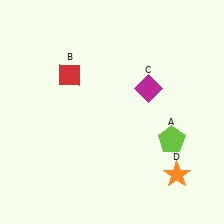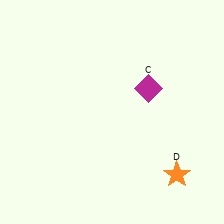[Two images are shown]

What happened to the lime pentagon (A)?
The lime pentagon (A) was removed in Image 2. It was in the bottom-right area of Image 1.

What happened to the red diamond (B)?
The red diamond (B) was removed in Image 2. It was in the top-left area of Image 1.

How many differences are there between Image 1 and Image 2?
There are 2 differences between the two images.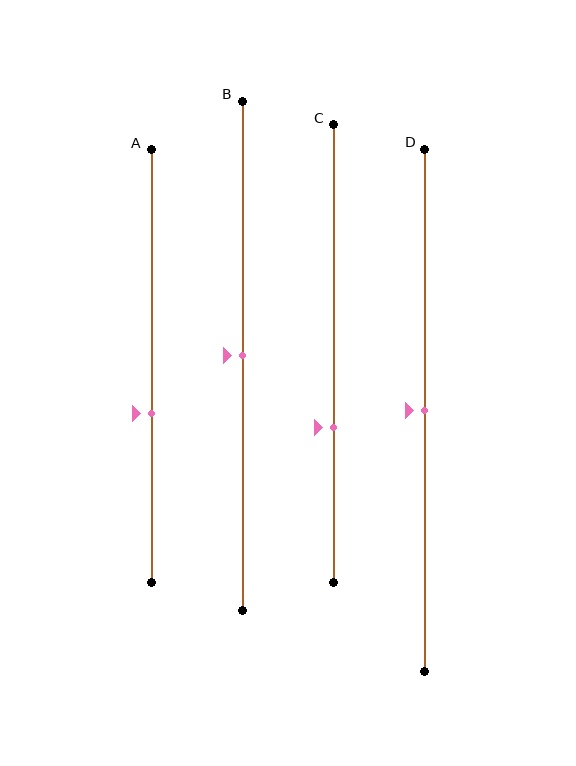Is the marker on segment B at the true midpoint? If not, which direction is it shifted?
Yes, the marker on segment B is at the true midpoint.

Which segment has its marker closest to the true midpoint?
Segment B has its marker closest to the true midpoint.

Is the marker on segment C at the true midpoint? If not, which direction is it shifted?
No, the marker on segment C is shifted downward by about 16% of the segment length.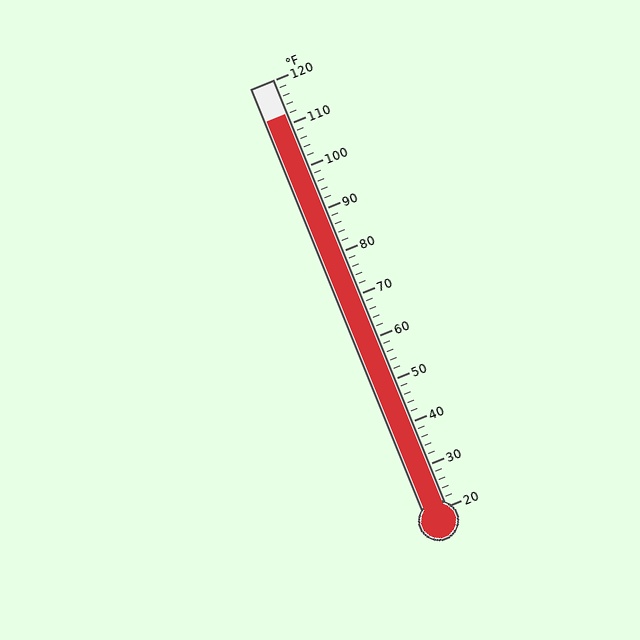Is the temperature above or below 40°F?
The temperature is above 40°F.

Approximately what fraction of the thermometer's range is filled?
The thermometer is filled to approximately 90% of its range.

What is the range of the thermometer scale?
The thermometer scale ranges from 20°F to 120°F.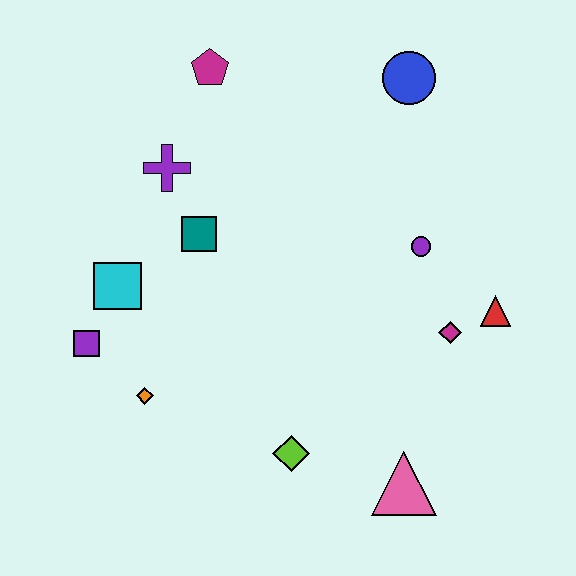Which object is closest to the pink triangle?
The lime diamond is closest to the pink triangle.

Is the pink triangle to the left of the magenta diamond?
Yes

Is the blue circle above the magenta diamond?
Yes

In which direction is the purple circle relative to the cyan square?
The purple circle is to the right of the cyan square.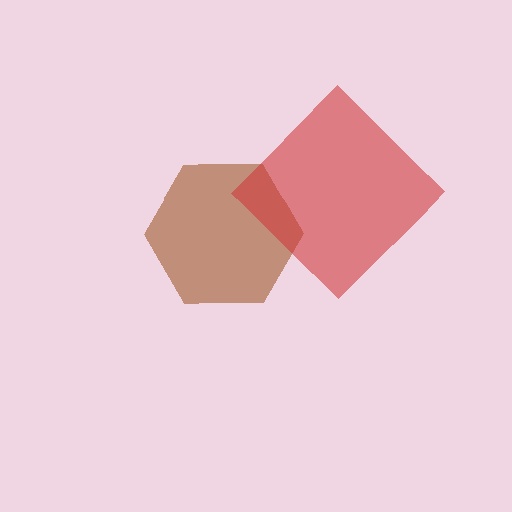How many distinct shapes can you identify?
There are 2 distinct shapes: a brown hexagon, a red diamond.